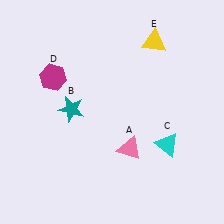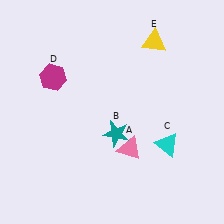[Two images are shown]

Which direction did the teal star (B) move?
The teal star (B) moved right.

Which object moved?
The teal star (B) moved right.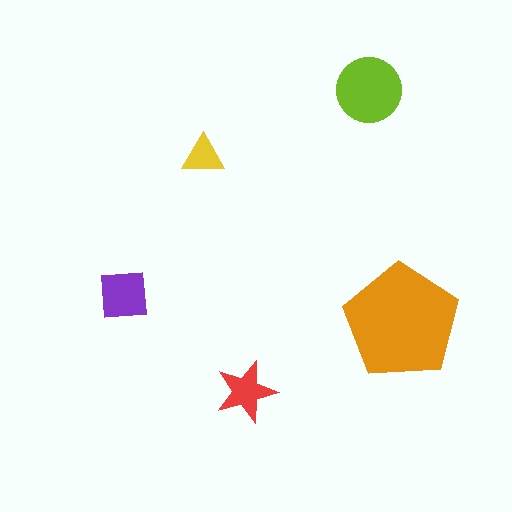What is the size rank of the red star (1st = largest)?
4th.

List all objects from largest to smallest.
The orange pentagon, the lime circle, the purple square, the red star, the yellow triangle.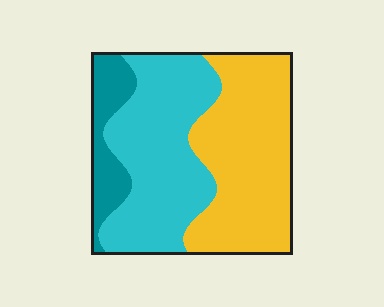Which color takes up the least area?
Teal, at roughly 15%.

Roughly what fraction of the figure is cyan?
Cyan covers roughly 40% of the figure.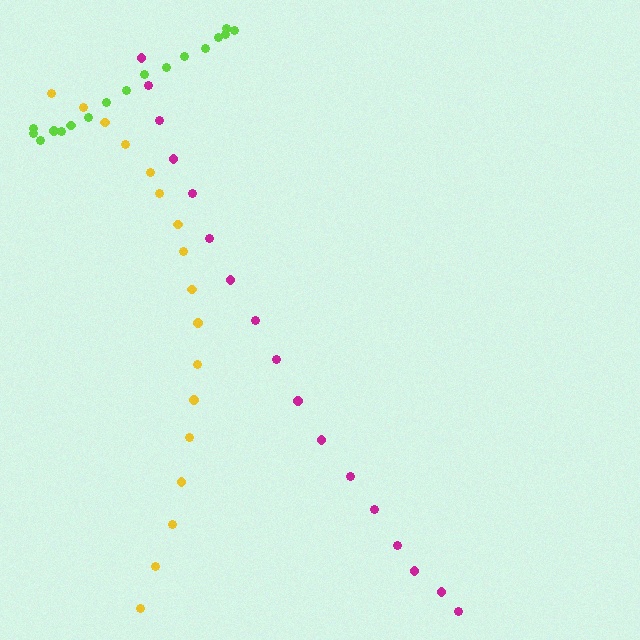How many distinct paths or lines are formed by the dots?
There are 3 distinct paths.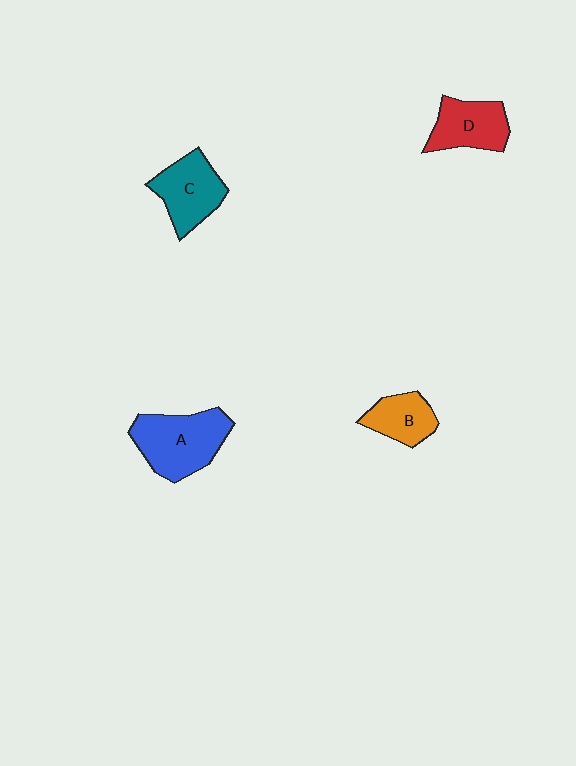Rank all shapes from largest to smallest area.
From largest to smallest: A (blue), C (teal), D (red), B (orange).